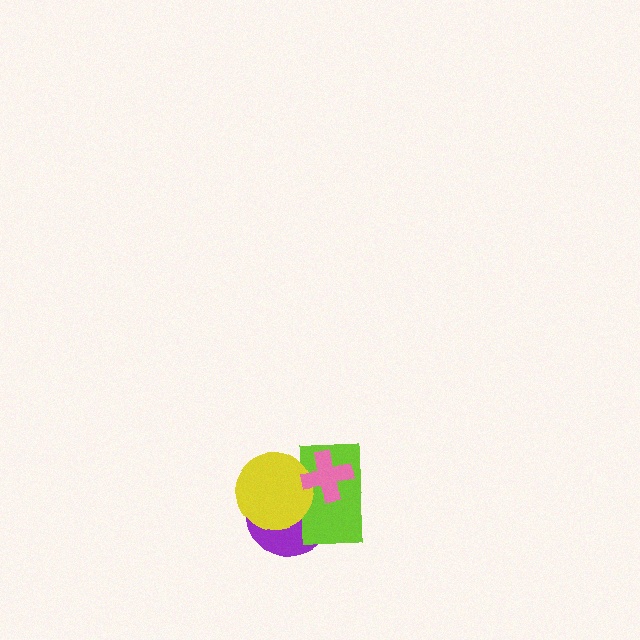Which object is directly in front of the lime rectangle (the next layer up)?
The yellow circle is directly in front of the lime rectangle.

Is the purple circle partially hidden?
Yes, it is partially covered by another shape.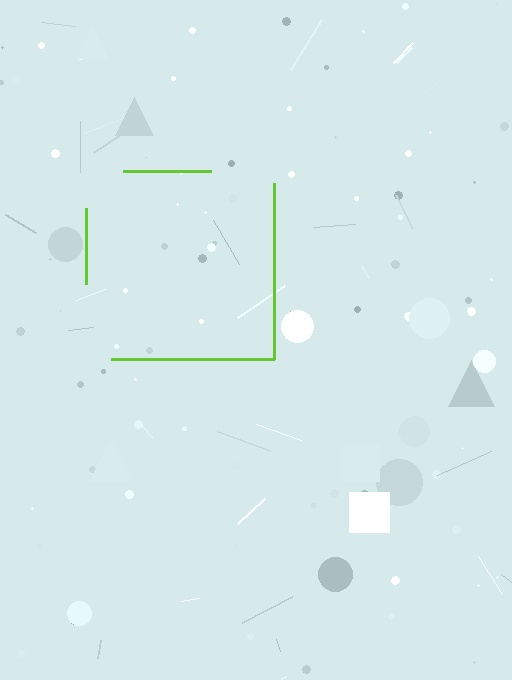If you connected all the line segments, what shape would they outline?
They would outline a square.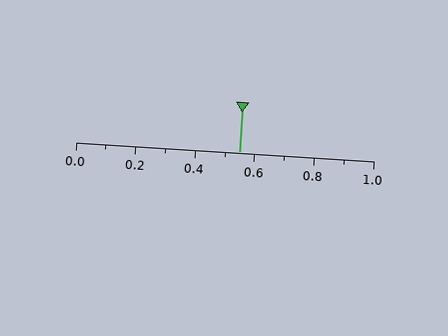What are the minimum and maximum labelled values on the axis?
The axis runs from 0.0 to 1.0.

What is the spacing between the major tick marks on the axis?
The major ticks are spaced 0.2 apart.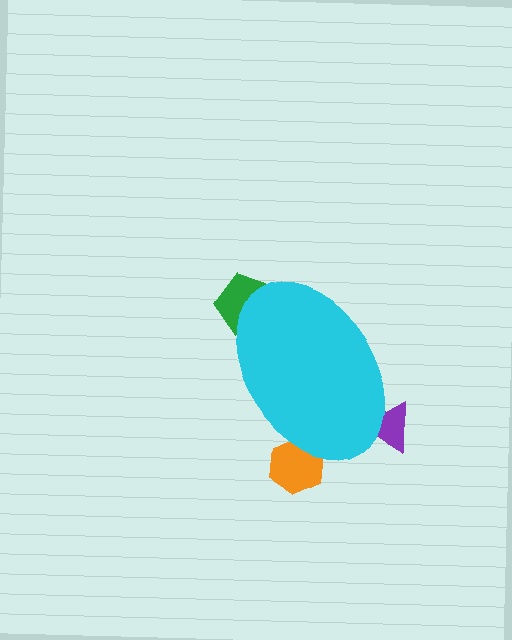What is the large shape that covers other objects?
A cyan ellipse.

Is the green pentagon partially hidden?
Yes, the green pentagon is partially hidden behind the cyan ellipse.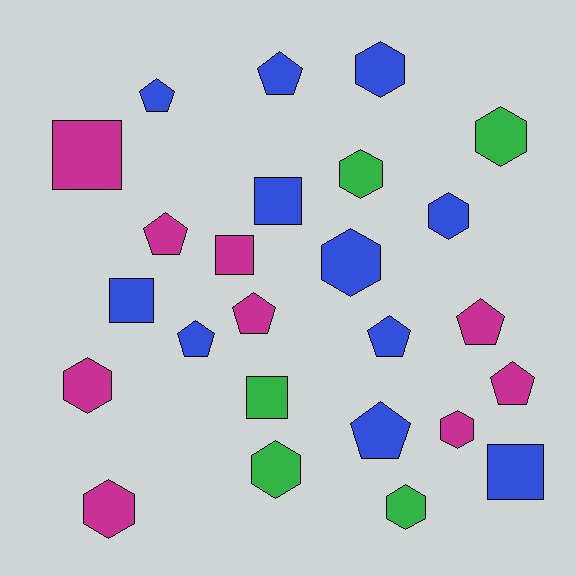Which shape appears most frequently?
Hexagon, with 10 objects.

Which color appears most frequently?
Blue, with 11 objects.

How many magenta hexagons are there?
There are 3 magenta hexagons.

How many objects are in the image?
There are 25 objects.